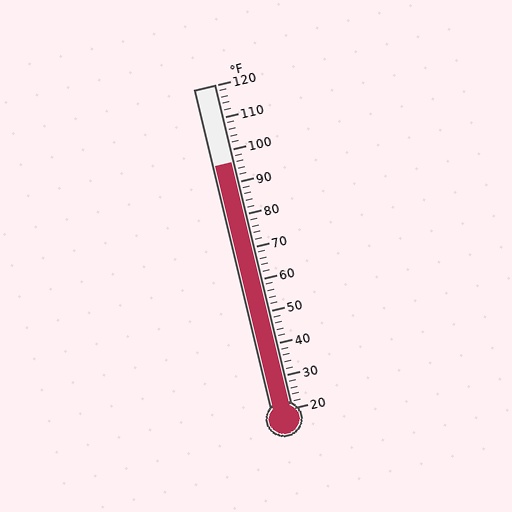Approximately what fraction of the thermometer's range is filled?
The thermometer is filled to approximately 75% of its range.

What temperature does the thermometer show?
The thermometer shows approximately 96°F.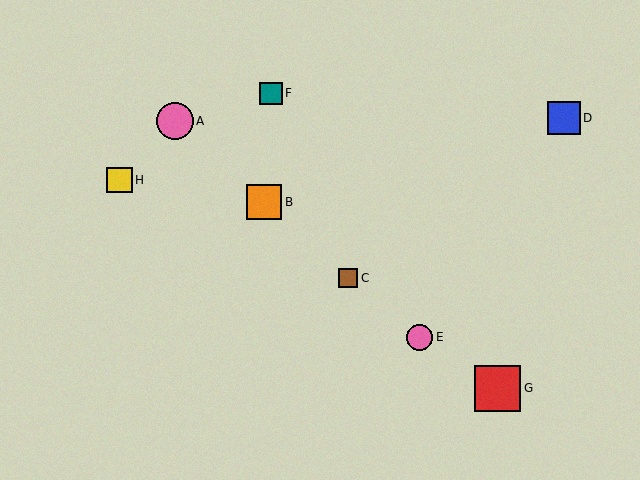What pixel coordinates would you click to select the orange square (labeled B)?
Click at (264, 202) to select the orange square B.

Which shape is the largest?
The red square (labeled G) is the largest.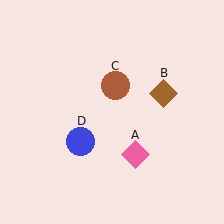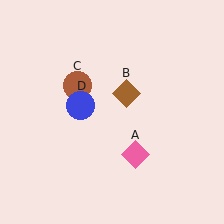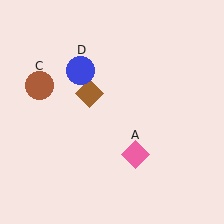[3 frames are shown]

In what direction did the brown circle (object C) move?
The brown circle (object C) moved left.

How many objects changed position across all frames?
3 objects changed position: brown diamond (object B), brown circle (object C), blue circle (object D).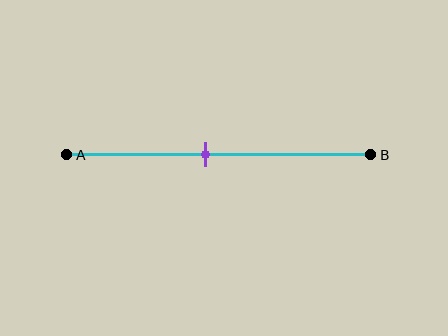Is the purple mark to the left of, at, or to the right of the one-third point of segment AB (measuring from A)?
The purple mark is to the right of the one-third point of segment AB.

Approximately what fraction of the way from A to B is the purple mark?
The purple mark is approximately 45% of the way from A to B.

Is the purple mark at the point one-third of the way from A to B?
No, the mark is at about 45% from A, not at the 33% one-third point.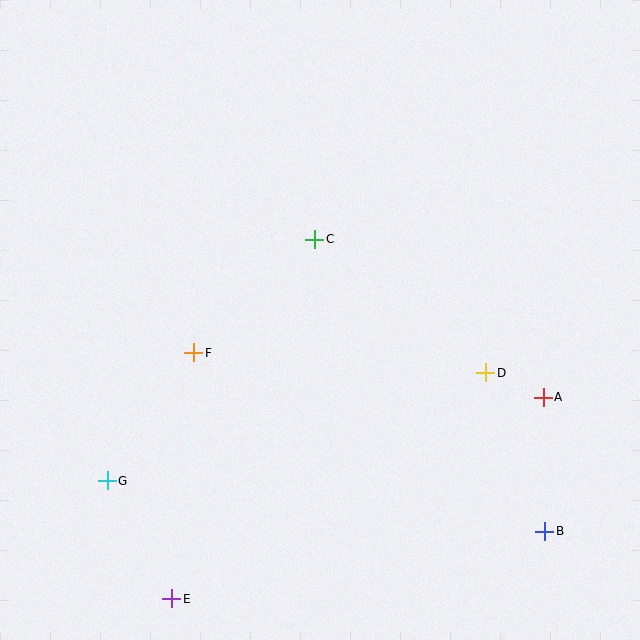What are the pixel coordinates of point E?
Point E is at (172, 599).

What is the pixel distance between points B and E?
The distance between B and E is 379 pixels.